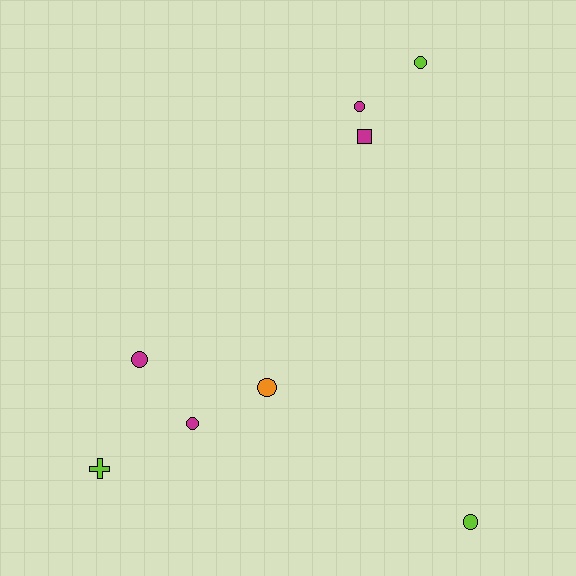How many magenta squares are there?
There is 1 magenta square.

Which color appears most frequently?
Magenta, with 4 objects.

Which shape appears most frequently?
Circle, with 6 objects.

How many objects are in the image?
There are 8 objects.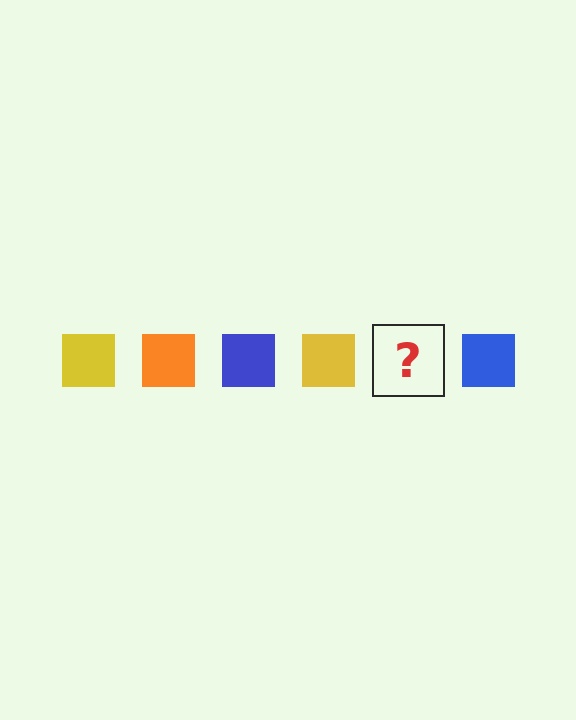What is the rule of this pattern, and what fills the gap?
The rule is that the pattern cycles through yellow, orange, blue squares. The gap should be filled with an orange square.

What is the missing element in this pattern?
The missing element is an orange square.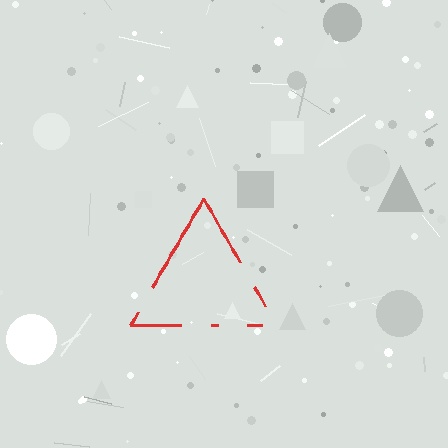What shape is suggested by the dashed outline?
The dashed outline suggests a triangle.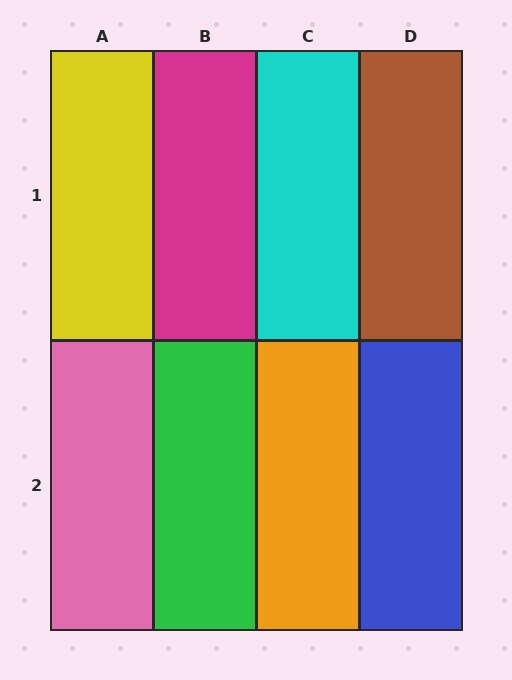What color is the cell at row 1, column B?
Magenta.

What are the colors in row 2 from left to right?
Pink, green, orange, blue.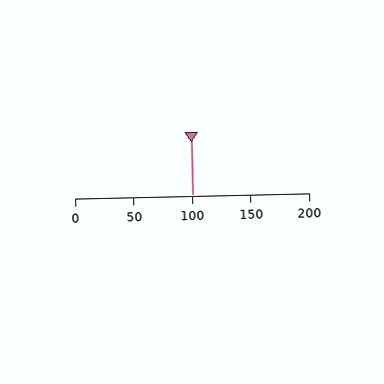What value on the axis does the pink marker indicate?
The marker indicates approximately 100.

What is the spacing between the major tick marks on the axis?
The major ticks are spaced 50 apart.